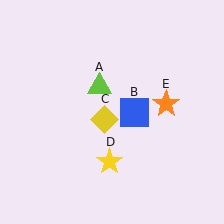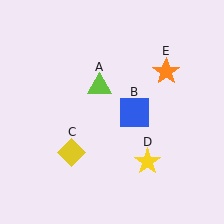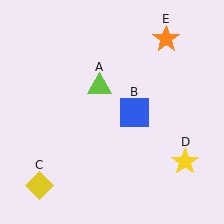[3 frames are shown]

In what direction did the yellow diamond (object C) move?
The yellow diamond (object C) moved down and to the left.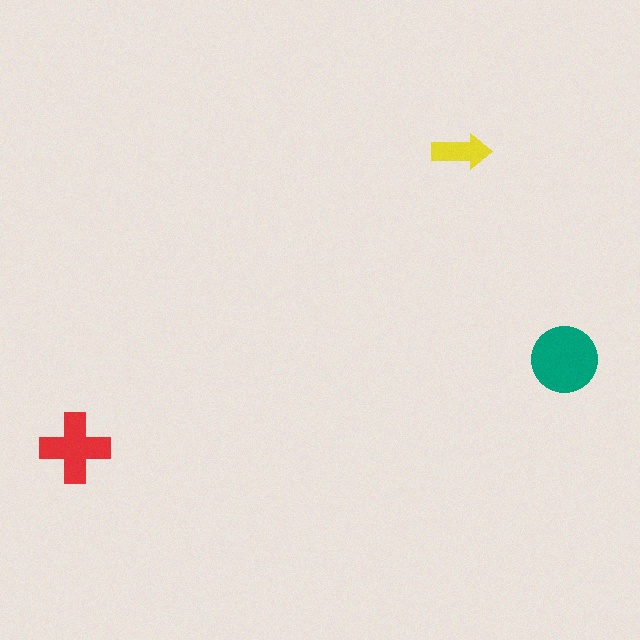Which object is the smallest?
The yellow arrow.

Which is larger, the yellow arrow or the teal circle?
The teal circle.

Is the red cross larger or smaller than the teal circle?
Smaller.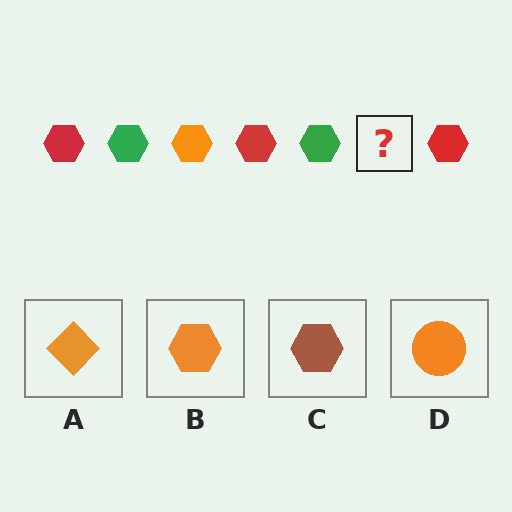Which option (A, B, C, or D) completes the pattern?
B.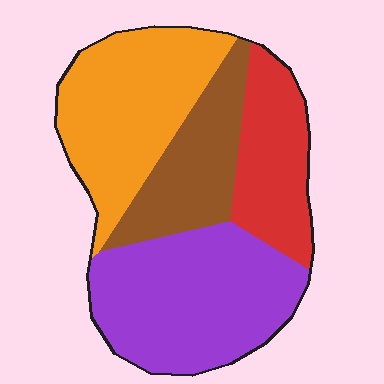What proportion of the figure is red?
Red takes up about one sixth (1/6) of the figure.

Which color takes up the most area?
Purple, at roughly 35%.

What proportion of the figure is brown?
Brown covers roughly 20% of the figure.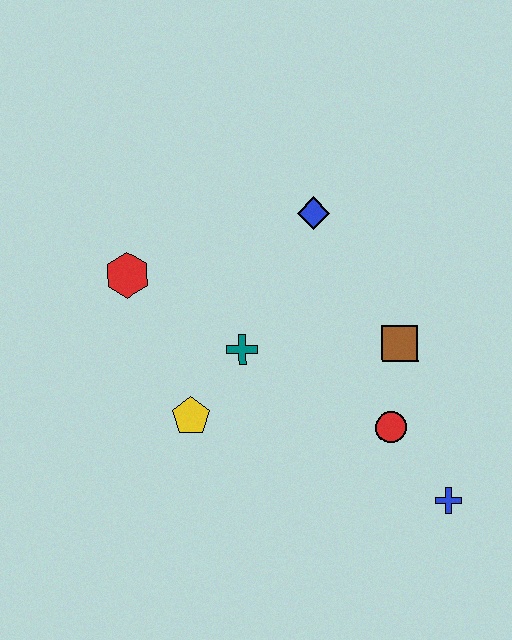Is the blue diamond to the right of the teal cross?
Yes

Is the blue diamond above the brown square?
Yes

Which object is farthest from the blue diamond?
The blue cross is farthest from the blue diamond.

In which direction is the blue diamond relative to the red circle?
The blue diamond is above the red circle.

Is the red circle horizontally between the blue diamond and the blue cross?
Yes